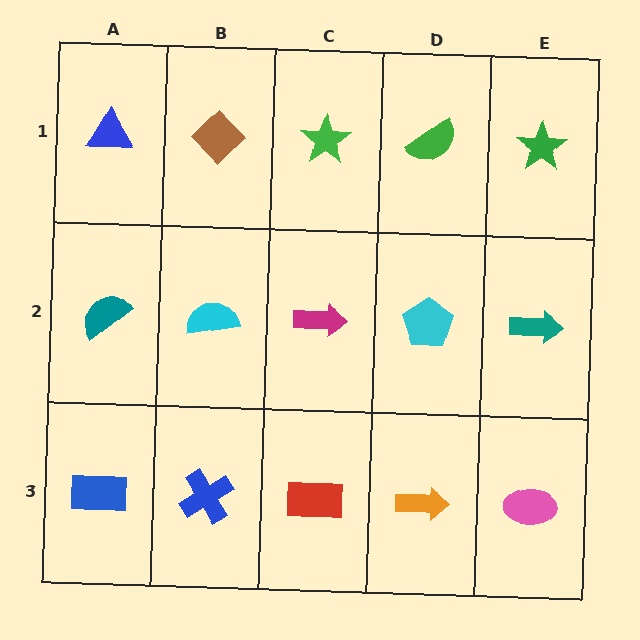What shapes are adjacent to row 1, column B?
A cyan semicircle (row 2, column B), a blue triangle (row 1, column A), a green star (row 1, column C).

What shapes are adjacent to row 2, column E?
A green star (row 1, column E), a pink ellipse (row 3, column E), a cyan pentagon (row 2, column D).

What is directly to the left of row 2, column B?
A teal semicircle.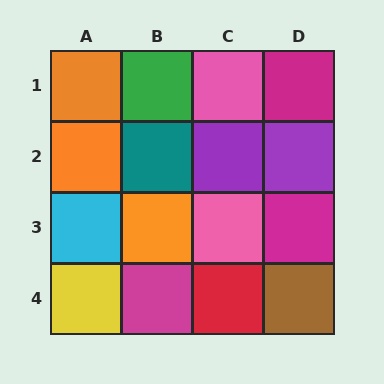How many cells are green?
1 cell is green.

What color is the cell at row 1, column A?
Orange.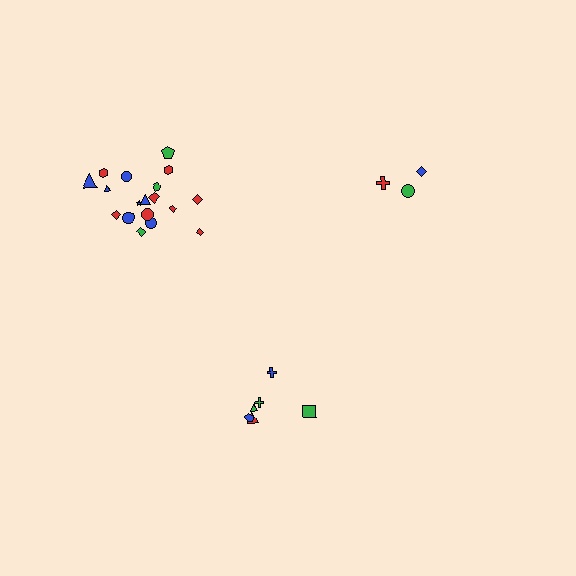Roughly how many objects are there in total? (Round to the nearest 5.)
Roughly 25 objects in total.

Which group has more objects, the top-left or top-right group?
The top-left group.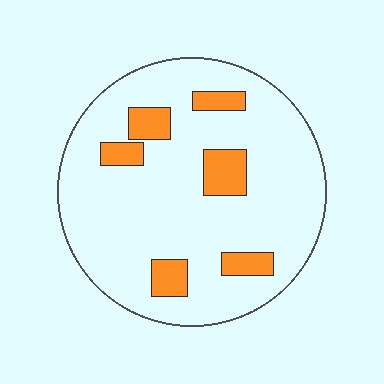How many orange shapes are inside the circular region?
6.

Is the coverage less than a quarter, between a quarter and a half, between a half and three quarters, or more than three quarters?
Less than a quarter.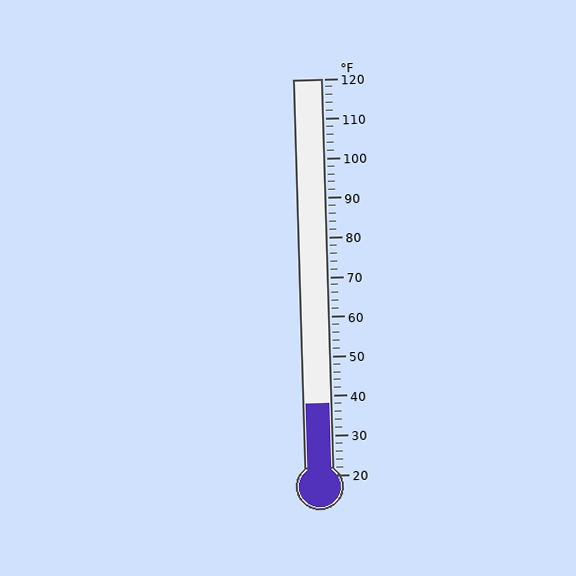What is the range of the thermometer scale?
The thermometer scale ranges from 20°F to 120°F.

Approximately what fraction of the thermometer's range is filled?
The thermometer is filled to approximately 20% of its range.